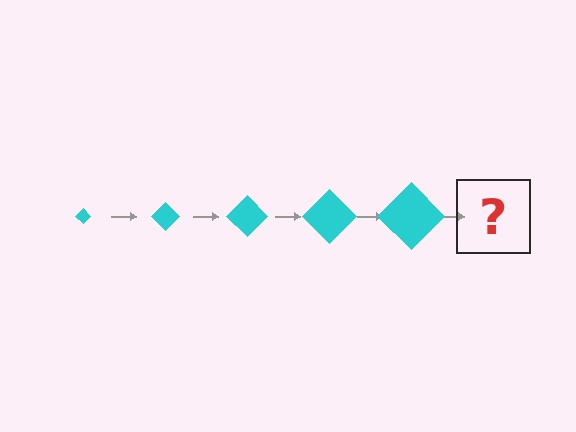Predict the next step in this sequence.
The next step is a cyan diamond, larger than the previous one.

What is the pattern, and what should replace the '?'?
The pattern is that the diamond gets progressively larger each step. The '?' should be a cyan diamond, larger than the previous one.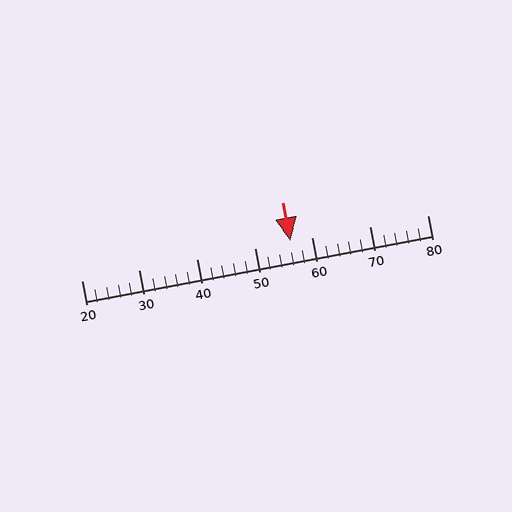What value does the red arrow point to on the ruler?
The red arrow points to approximately 56.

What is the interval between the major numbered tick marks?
The major tick marks are spaced 10 units apart.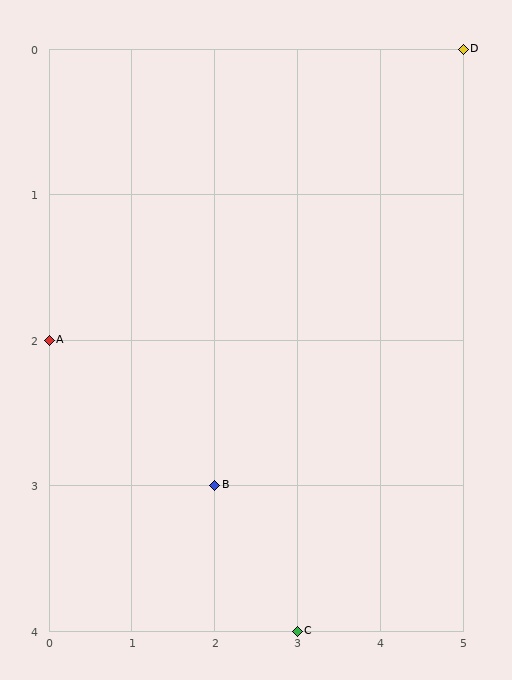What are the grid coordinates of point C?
Point C is at grid coordinates (3, 4).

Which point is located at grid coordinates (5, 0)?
Point D is at (5, 0).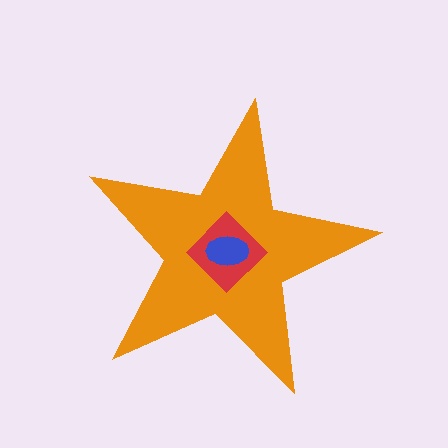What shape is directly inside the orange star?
The red diamond.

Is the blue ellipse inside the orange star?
Yes.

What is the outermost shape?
The orange star.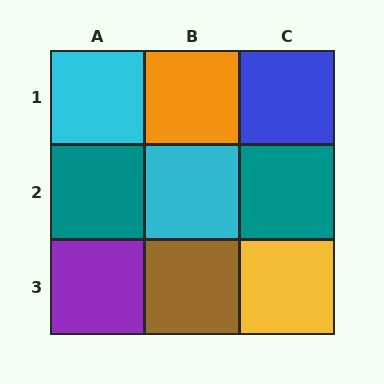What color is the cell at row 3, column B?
Brown.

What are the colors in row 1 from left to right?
Cyan, orange, blue.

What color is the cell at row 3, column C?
Yellow.